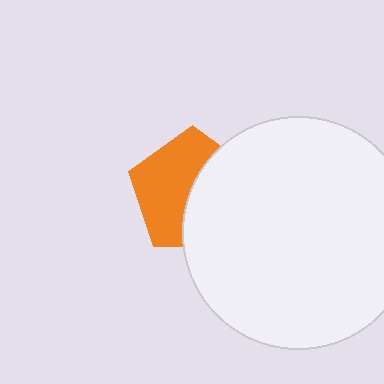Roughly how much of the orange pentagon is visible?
About half of it is visible (roughly 53%).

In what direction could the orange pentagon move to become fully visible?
The orange pentagon could move left. That would shift it out from behind the white circle entirely.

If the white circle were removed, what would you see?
You would see the complete orange pentagon.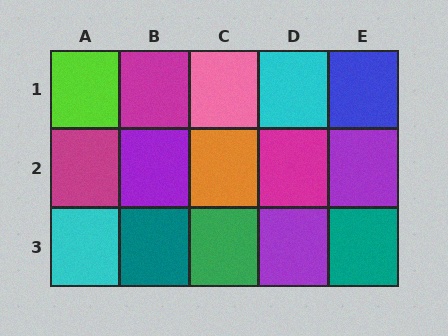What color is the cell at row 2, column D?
Magenta.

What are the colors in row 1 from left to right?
Lime, magenta, pink, cyan, blue.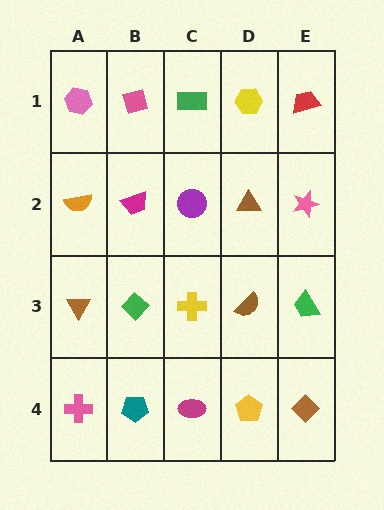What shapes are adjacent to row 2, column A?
A pink hexagon (row 1, column A), a brown triangle (row 3, column A), a magenta trapezoid (row 2, column B).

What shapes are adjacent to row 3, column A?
An orange semicircle (row 2, column A), a pink cross (row 4, column A), a green diamond (row 3, column B).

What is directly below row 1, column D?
A brown triangle.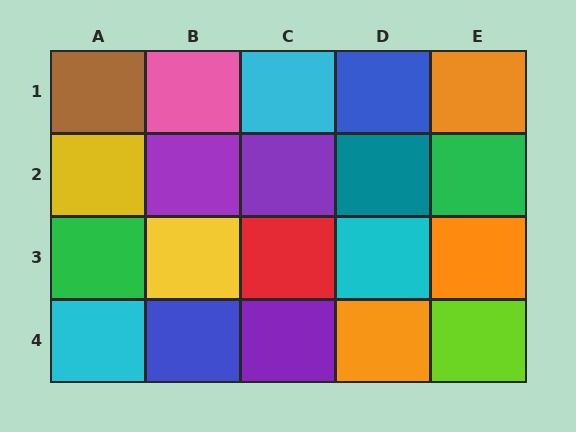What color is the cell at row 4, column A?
Cyan.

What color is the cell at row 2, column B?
Purple.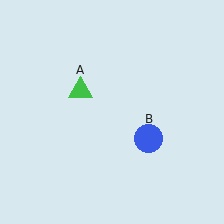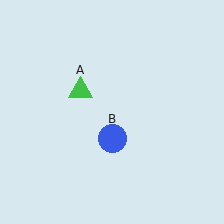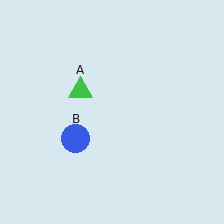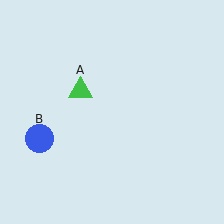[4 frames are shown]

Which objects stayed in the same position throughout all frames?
Green triangle (object A) remained stationary.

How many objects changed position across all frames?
1 object changed position: blue circle (object B).